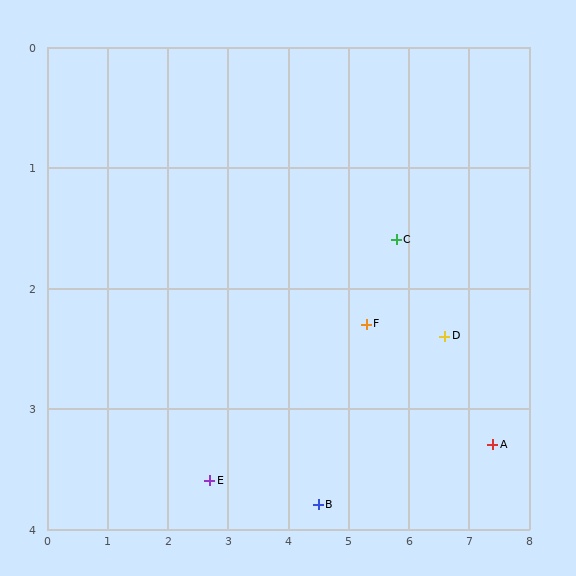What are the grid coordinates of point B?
Point B is at approximately (4.5, 3.8).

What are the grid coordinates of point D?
Point D is at approximately (6.6, 2.4).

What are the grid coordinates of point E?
Point E is at approximately (2.7, 3.6).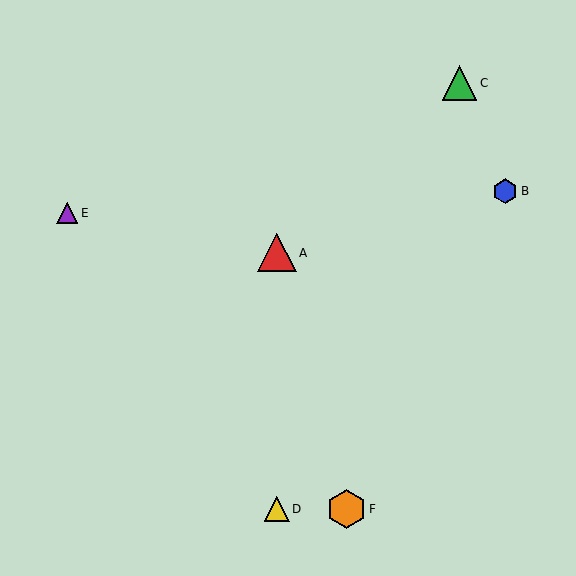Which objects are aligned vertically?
Objects A, D are aligned vertically.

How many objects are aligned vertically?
2 objects (A, D) are aligned vertically.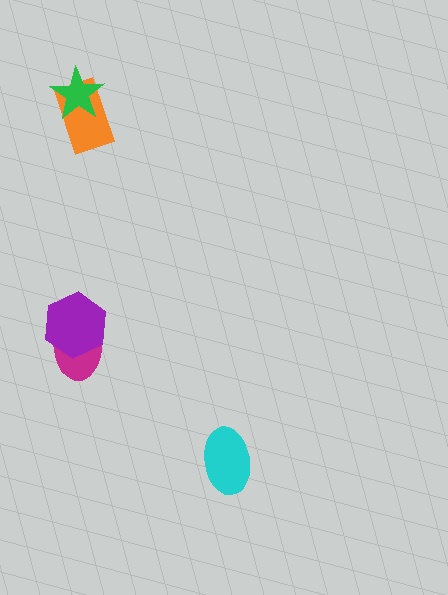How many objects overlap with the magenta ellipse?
1 object overlaps with the magenta ellipse.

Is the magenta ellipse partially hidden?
Yes, it is partially covered by another shape.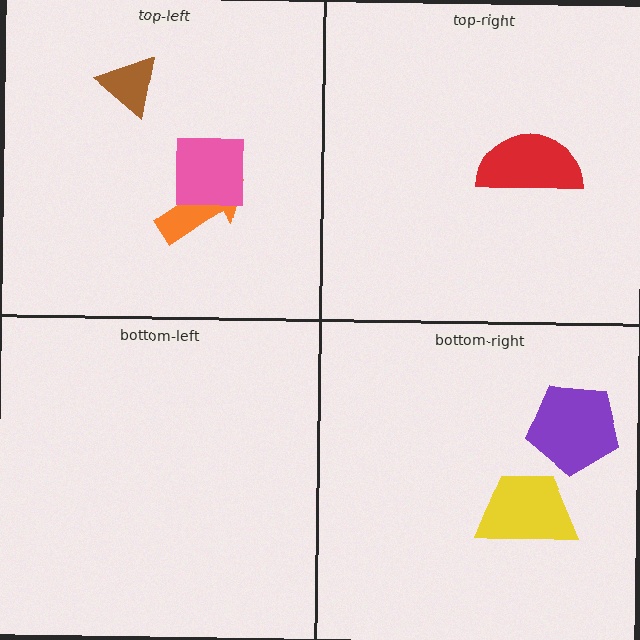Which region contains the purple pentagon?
The bottom-right region.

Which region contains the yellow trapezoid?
The bottom-right region.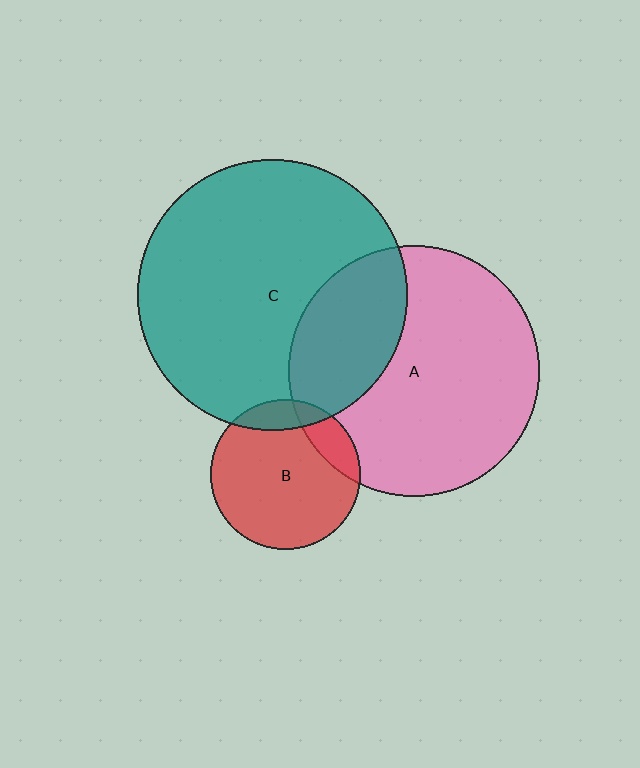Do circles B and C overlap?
Yes.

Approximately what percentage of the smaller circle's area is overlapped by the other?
Approximately 10%.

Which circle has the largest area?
Circle C (teal).